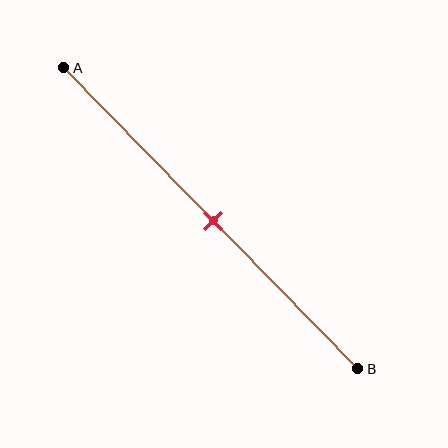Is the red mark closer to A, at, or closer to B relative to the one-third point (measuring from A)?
The red mark is closer to point B than the one-third point of segment AB.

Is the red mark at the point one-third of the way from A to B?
No, the mark is at about 50% from A, not at the 33% one-third point.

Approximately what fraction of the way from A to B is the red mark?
The red mark is approximately 50% of the way from A to B.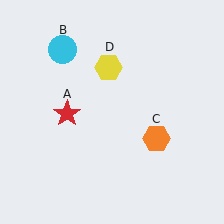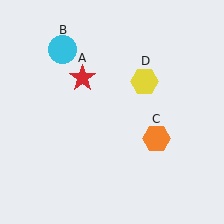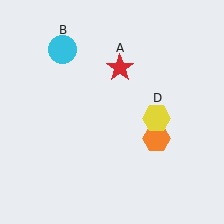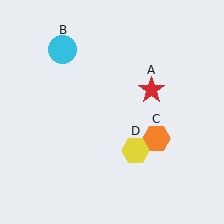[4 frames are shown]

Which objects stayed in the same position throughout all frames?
Cyan circle (object B) and orange hexagon (object C) remained stationary.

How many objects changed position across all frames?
2 objects changed position: red star (object A), yellow hexagon (object D).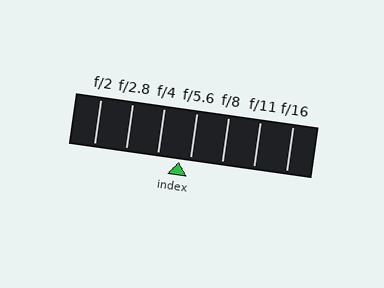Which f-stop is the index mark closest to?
The index mark is closest to f/5.6.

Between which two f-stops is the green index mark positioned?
The index mark is between f/4 and f/5.6.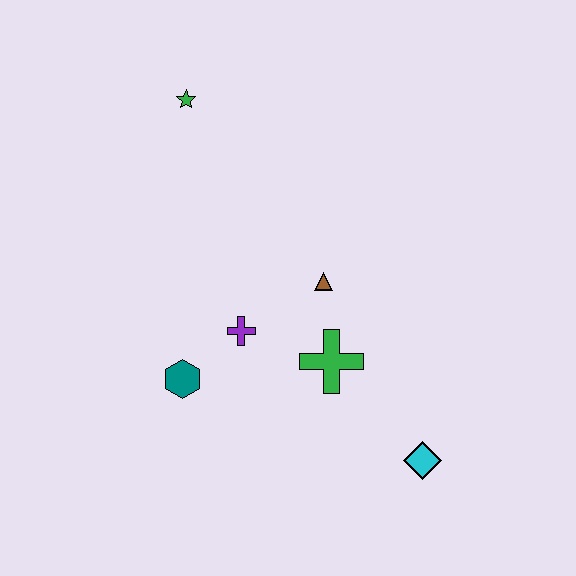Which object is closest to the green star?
The brown triangle is closest to the green star.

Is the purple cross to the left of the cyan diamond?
Yes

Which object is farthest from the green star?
The cyan diamond is farthest from the green star.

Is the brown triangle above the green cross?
Yes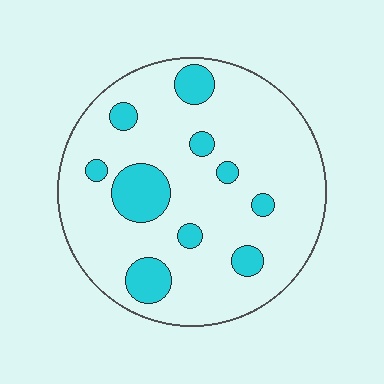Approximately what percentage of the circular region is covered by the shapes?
Approximately 15%.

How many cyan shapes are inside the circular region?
10.